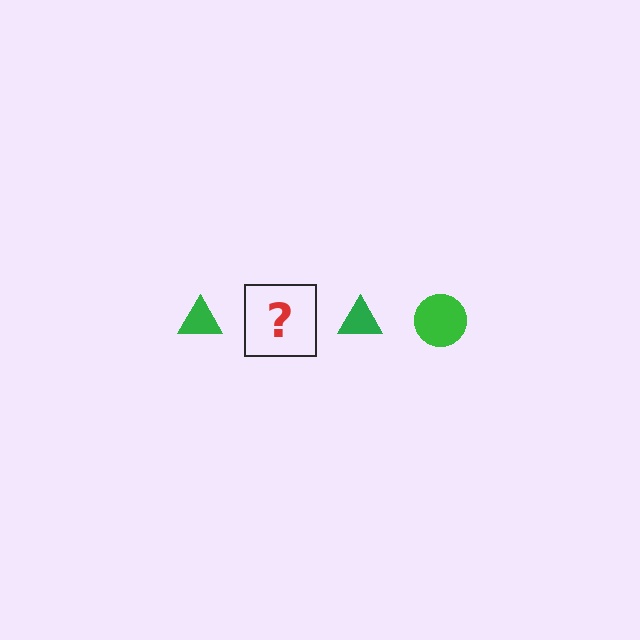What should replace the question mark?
The question mark should be replaced with a green circle.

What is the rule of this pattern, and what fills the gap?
The rule is that the pattern cycles through triangle, circle shapes in green. The gap should be filled with a green circle.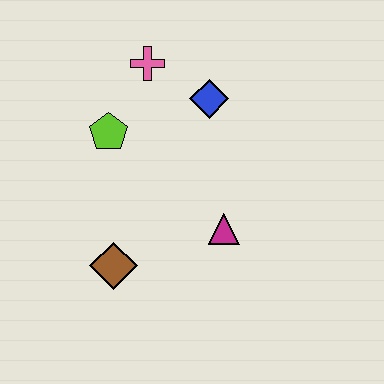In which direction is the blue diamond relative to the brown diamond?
The blue diamond is above the brown diamond.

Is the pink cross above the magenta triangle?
Yes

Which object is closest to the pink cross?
The blue diamond is closest to the pink cross.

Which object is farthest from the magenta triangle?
The pink cross is farthest from the magenta triangle.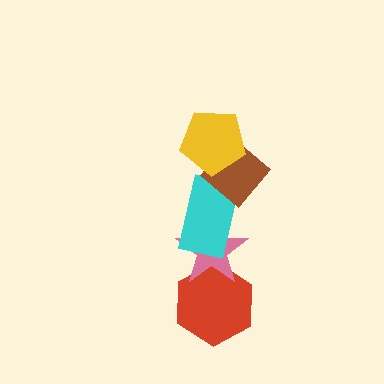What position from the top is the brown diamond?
The brown diamond is 2nd from the top.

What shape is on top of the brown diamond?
The yellow pentagon is on top of the brown diamond.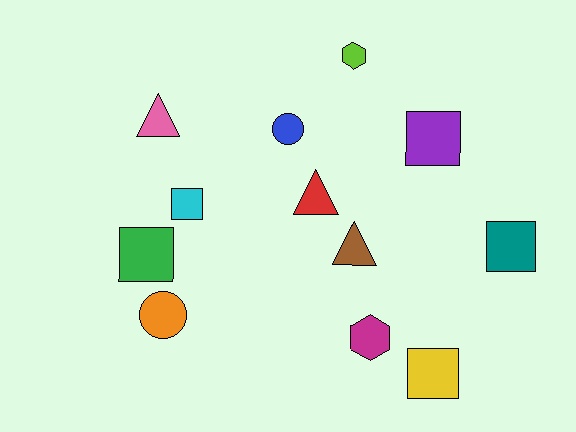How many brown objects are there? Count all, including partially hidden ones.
There is 1 brown object.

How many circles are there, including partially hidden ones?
There are 2 circles.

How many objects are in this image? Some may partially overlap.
There are 12 objects.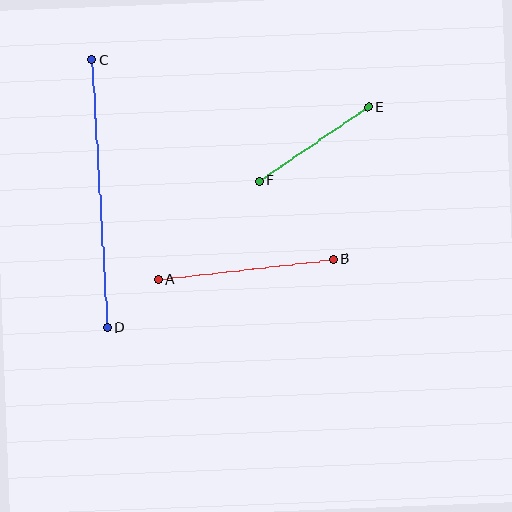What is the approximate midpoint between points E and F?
The midpoint is at approximately (314, 144) pixels.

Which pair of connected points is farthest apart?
Points C and D are farthest apart.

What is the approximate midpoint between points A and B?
The midpoint is at approximately (246, 270) pixels.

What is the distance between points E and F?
The distance is approximately 131 pixels.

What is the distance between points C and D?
The distance is approximately 268 pixels.